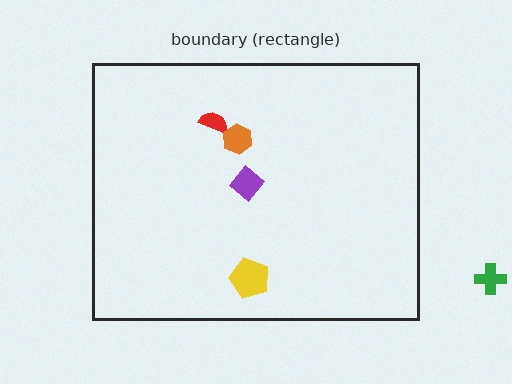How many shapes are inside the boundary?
4 inside, 1 outside.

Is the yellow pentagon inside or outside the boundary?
Inside.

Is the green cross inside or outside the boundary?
Outside.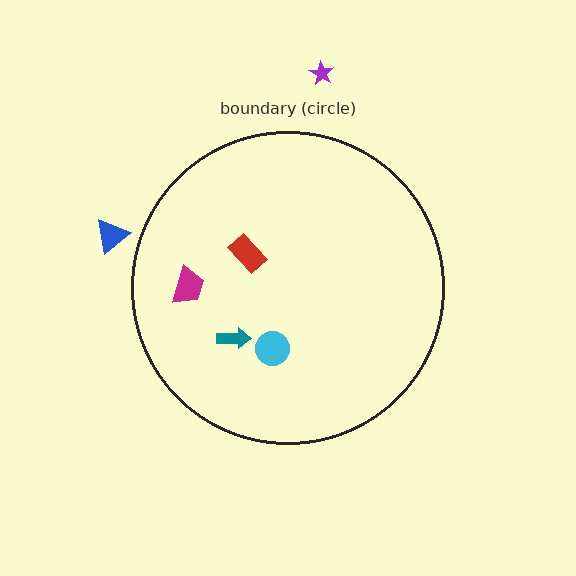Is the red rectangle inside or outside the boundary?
Inside.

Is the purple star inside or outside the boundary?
Outside.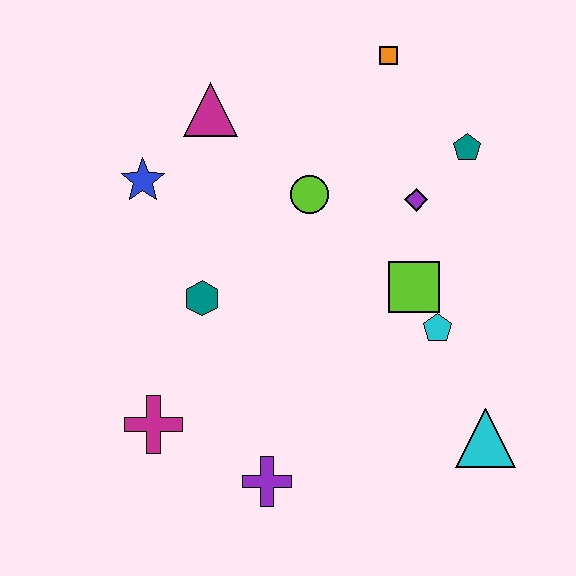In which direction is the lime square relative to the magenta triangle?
The lime square is to the right of the magenta triangle.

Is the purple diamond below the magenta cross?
No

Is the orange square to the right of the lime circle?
Yes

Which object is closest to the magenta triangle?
The blue star is closest to the magenta triangle.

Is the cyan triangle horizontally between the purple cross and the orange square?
No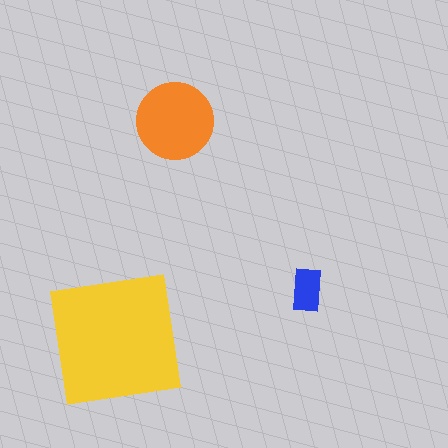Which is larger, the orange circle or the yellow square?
The yellow square.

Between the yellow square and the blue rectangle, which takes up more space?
The yellow square.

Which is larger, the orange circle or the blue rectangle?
The orange circle.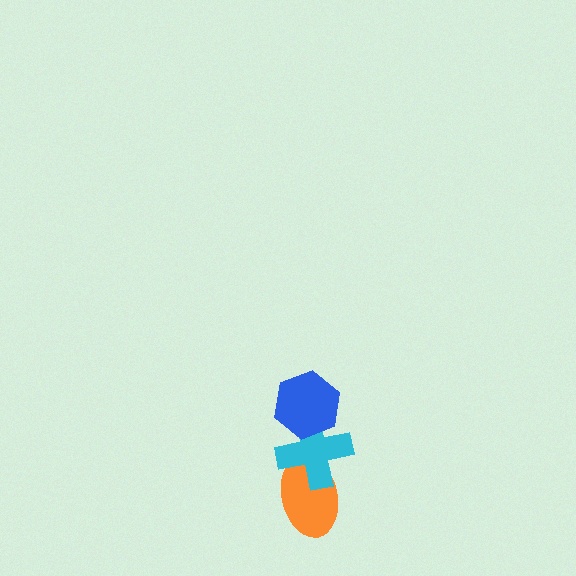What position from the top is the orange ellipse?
The orange ellipse is 3rd from the top.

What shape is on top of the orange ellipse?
The cyan cross is on top of the orange ellipse.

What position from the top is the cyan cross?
The cyan cross is 2nd from the top.